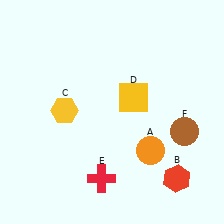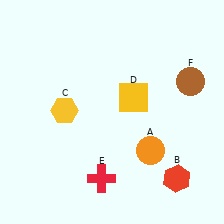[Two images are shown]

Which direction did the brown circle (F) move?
The brown circle (F) moved up.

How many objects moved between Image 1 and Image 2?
1 object moved between the two images.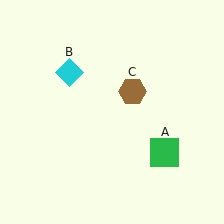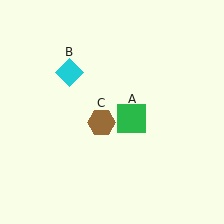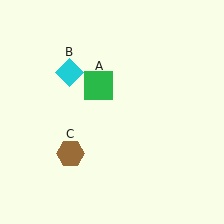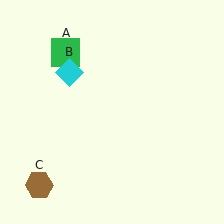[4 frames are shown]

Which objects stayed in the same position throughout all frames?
Cyan diamond (object B) remained stationary.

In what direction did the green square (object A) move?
The green square (object A) moved up and to the left.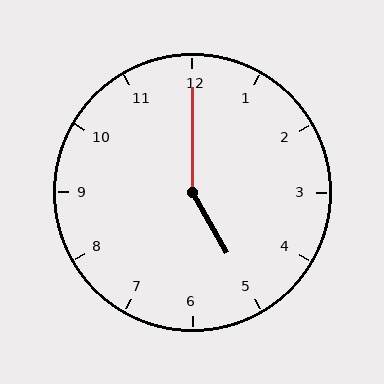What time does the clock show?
5:00.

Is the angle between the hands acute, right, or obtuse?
It is obtuse.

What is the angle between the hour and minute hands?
Approximately 150 degrees.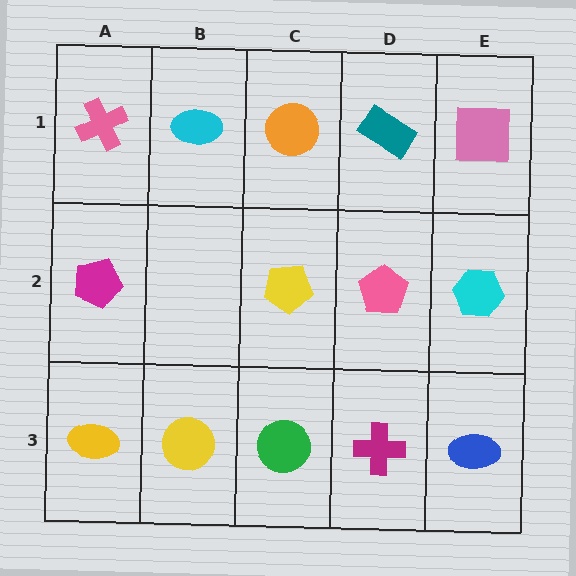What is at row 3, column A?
A yellow ellipse.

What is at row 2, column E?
A cyan hexagon.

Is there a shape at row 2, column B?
No, that cell is empty.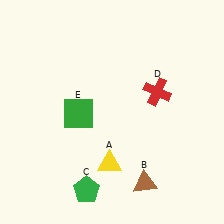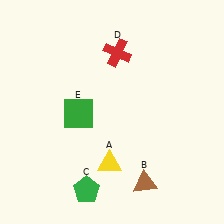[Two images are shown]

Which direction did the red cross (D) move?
The red cross (D) moved left.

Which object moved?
The red cross (D) moved left.